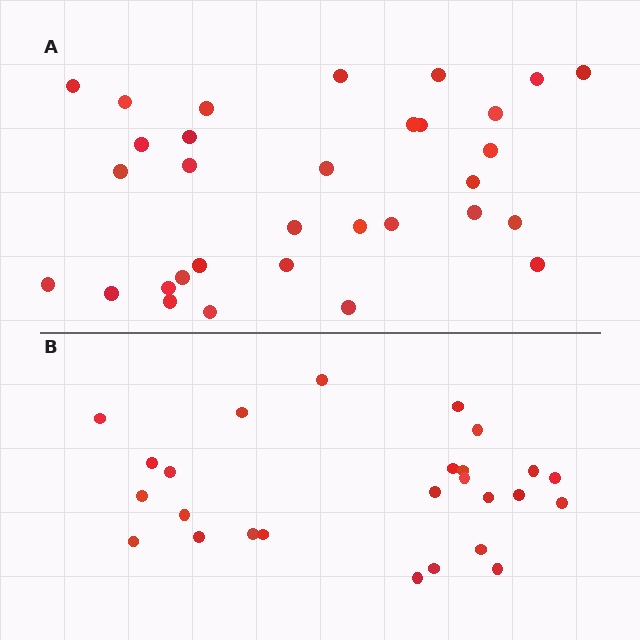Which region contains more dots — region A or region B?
Region A (the top region) has more dots.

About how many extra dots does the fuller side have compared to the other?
Region A has about 6 more dots than region B.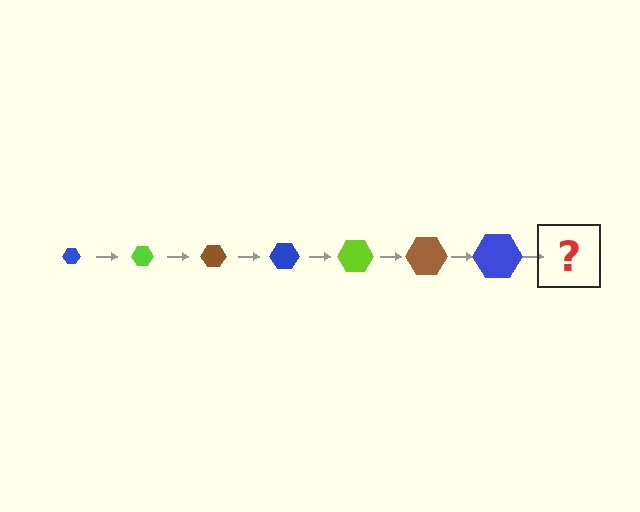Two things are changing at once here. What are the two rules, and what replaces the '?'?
The two rules are that the hexagon grows larger each step and the color cycles through blue, lime, and brown. The '?' should be a lime hexagon, larger than the previous one.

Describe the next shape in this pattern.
It should be a lime hexagon, larger than the previous one.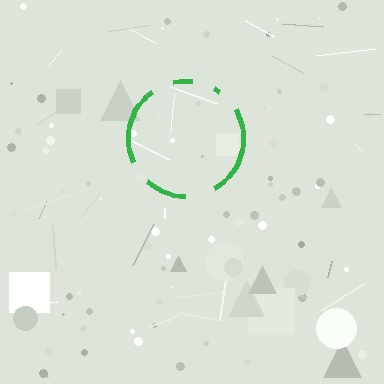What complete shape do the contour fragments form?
The contour fragments form a circle.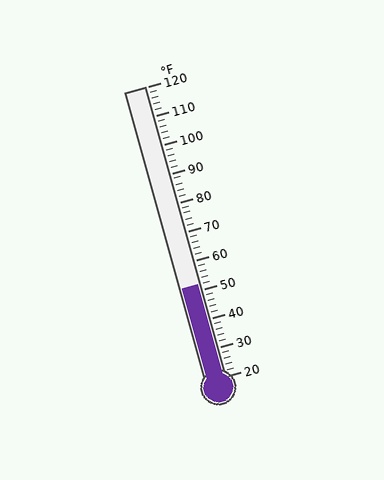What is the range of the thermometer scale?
The thermometer scale ranges from 20°F to 120°F.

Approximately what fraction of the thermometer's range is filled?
The thermometer is filled to approximately 30% of its range.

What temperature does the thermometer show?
The thermometer shows approximately 52°F.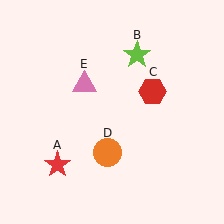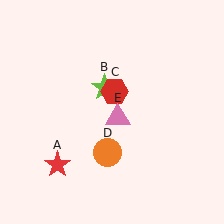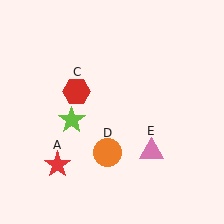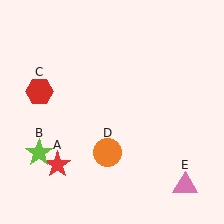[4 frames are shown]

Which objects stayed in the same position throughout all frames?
Red star (object A) and orange circle (object D) remained stationary.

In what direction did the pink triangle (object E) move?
The pink triangle (object E) moved down and to the right.